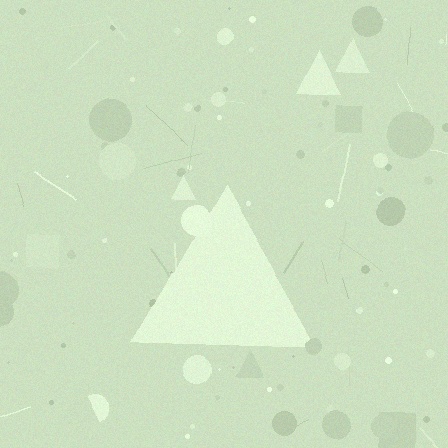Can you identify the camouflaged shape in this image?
The camouflaged shape is a triangle.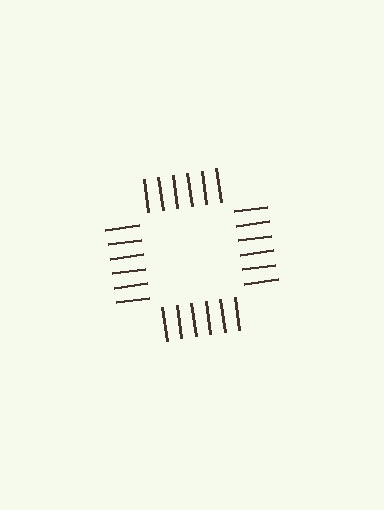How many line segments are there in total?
24 — 6 along each of the 4 edges.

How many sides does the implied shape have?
4 sides — the line-ends trace a square.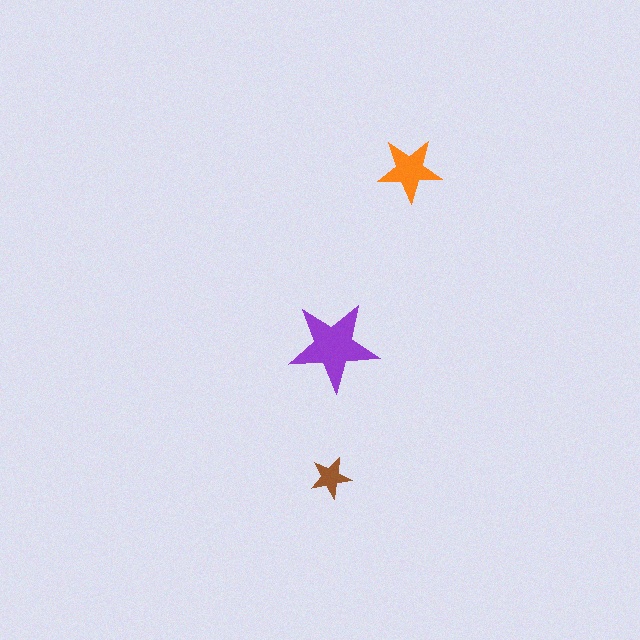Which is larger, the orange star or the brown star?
The orange one.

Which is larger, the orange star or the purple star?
The purple one.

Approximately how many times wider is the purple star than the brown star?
About 2 times wider.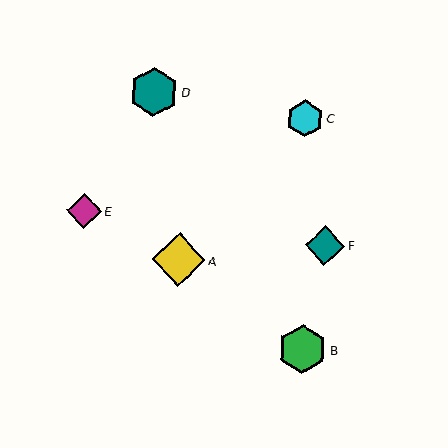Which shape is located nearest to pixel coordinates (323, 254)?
The teal diamond (labeled F) at (325, 246) is nearest to that location.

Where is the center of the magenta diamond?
The center of the magenta diamond is at (84, 211).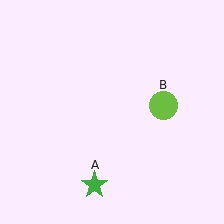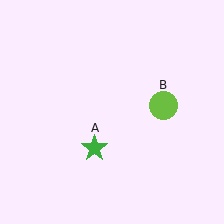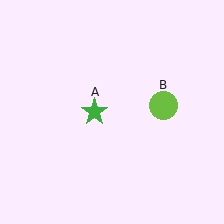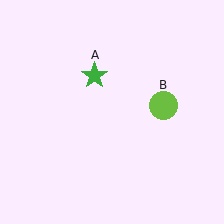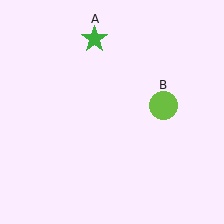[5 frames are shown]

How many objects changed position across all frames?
1 object changed position: green star (object A).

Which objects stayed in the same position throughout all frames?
Lime circle (object B) remained stationary.